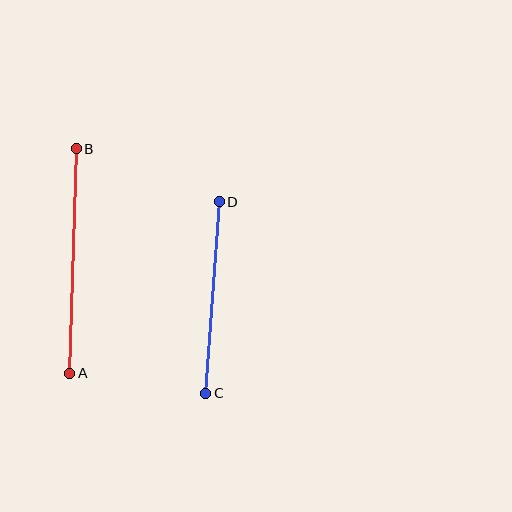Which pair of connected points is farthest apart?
Points A and B are farthest apart.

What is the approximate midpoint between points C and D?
The midpoint is at approximately (212, 297) pixels.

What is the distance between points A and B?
The distance is approximately 225 pixels.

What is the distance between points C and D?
The distance is approximately 192 pixels.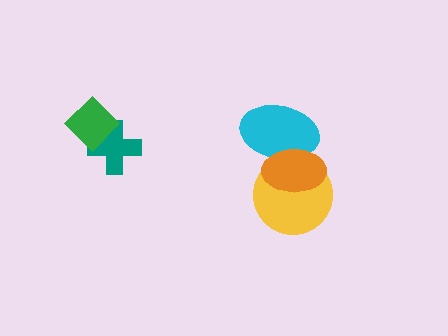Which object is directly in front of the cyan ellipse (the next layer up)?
The yellow circle is directly in front of the cyan ellipse.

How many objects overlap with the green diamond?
1 object overlaps with the green diamond.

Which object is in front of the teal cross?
The green diamond is in front of the teal cross.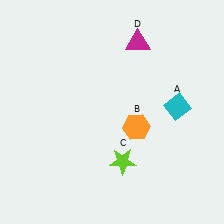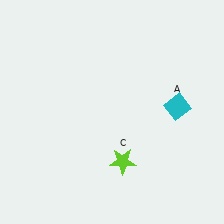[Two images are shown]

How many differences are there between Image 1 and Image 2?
There are 2 differences between the two images.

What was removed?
The orange hexagon (B), the magenta triangle (D) were removed in Image 2.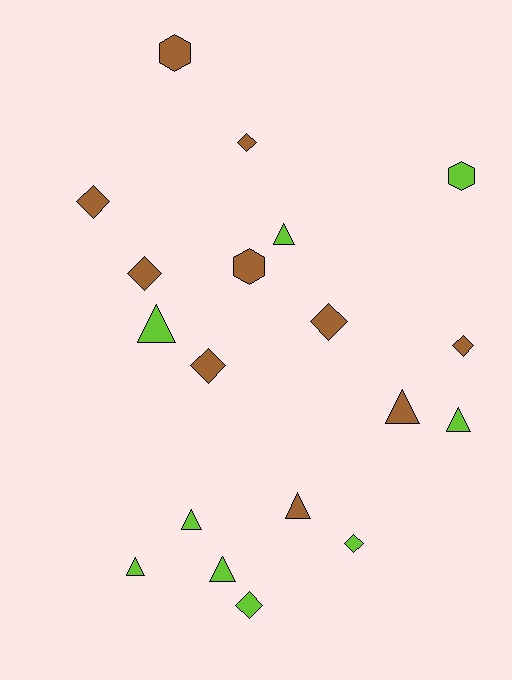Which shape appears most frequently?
Triangle, with 8 objects.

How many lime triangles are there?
There are 6 lime triangles.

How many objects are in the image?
There are 19 objects.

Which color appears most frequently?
Brown, with 10 objects.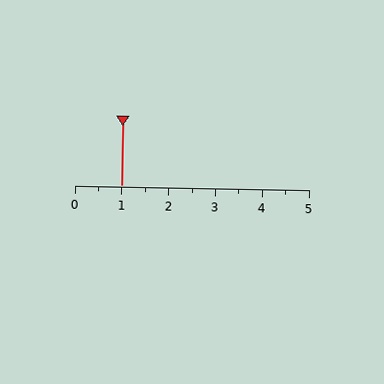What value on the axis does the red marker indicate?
The marker indicates approximately 1.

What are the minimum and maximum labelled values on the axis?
The axis runs from 0 to 5.